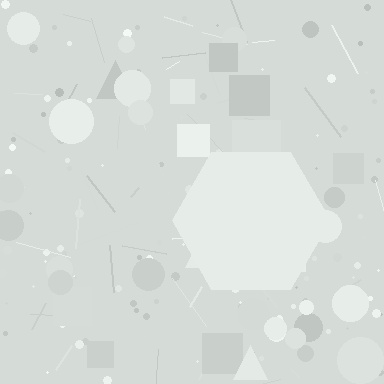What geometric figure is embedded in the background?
A hexagon is embedded in the background.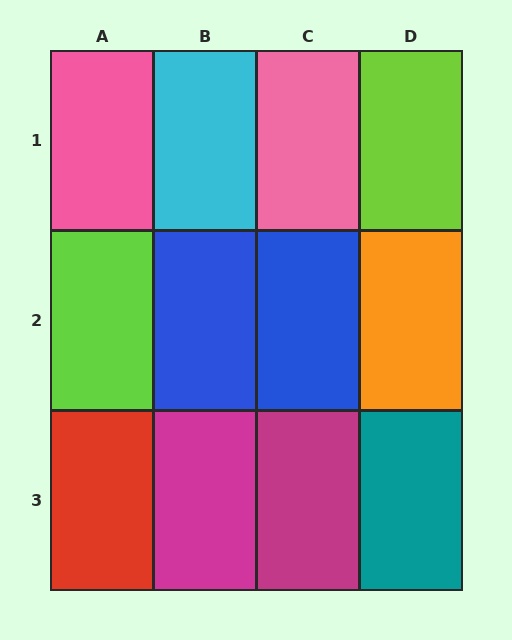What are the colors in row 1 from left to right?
Pink, cyan, pink, lime.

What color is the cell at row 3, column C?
Magenta.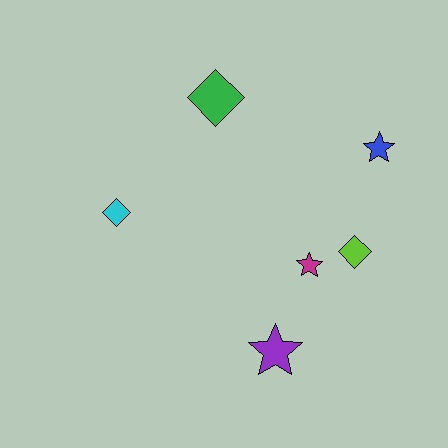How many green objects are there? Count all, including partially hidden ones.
There is 1 green object.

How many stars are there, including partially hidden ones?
There are 3 stars.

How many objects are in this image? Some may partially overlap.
There are 6 objects.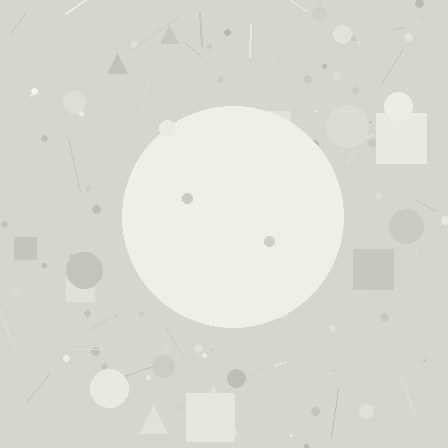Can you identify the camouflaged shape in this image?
The camouflaged shape is a circle.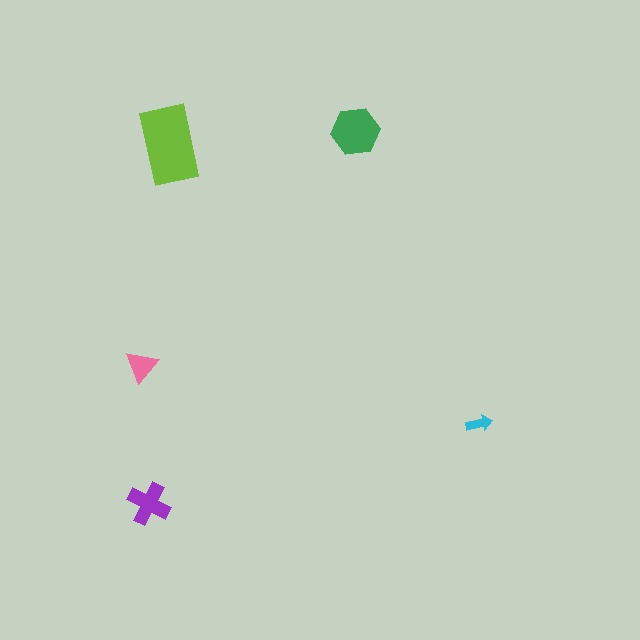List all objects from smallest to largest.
The cyan arrow, the pink triangle, the purple cross, the green hexagon, the lime rectangle.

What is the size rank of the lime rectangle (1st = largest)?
1st.